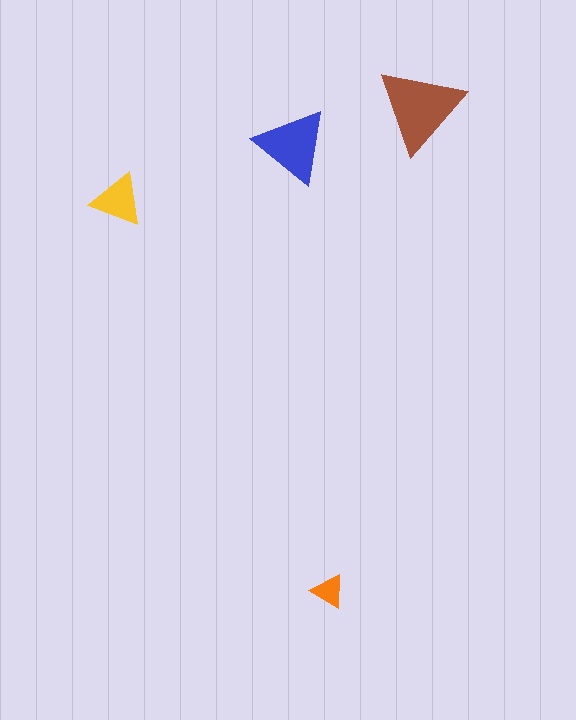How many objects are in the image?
There are 4 objects in the image.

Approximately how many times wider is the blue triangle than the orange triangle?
About 2 times wider.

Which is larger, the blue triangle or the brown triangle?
The brown one.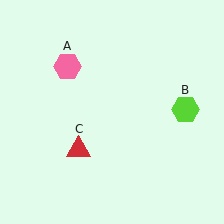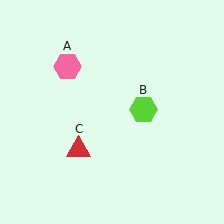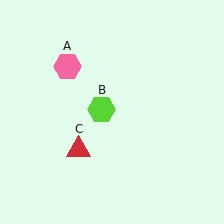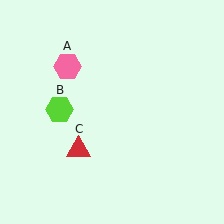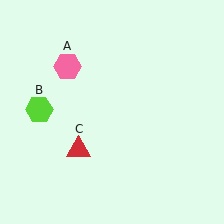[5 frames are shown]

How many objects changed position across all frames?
1 object changed position: lime hexagon (object B).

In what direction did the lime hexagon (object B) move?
The lime hexagon (object B) moved left.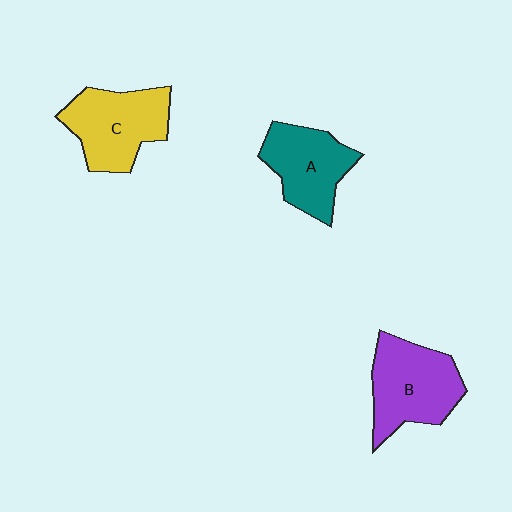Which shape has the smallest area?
Shape A (teal).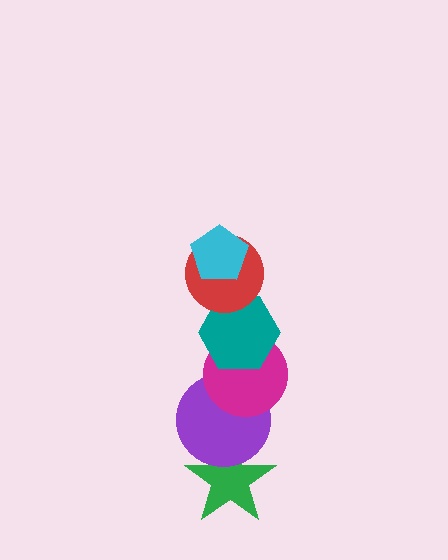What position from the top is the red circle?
The red circle is 2nd from the top.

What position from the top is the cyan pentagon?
The cyan pentagon is 1st from the top.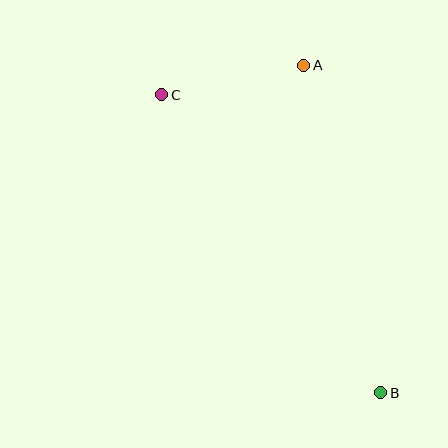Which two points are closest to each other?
Points A and C are closest to each other.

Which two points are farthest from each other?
Points B and C are farthest from each other.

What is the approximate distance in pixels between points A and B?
The distance between A and B is approximately 336 pixels.